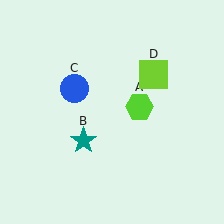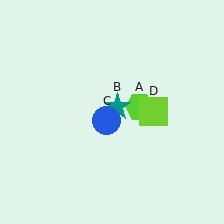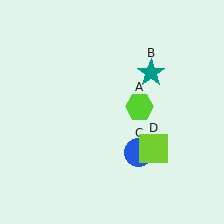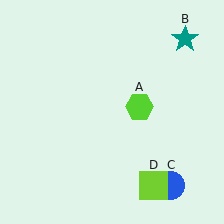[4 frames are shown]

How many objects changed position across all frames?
3 objects changed position: teal star (object B), blue circle (object C), lime square (object D).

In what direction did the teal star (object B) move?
The teal star (object B) moved up and to the right.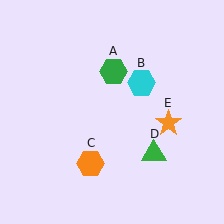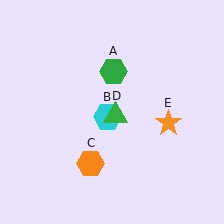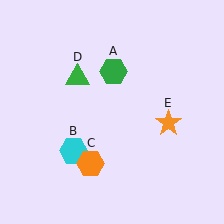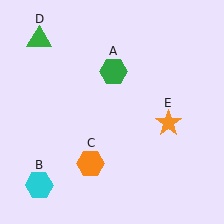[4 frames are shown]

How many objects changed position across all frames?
2 objects changed position: cyan hexagon (object B), green triangle (object D).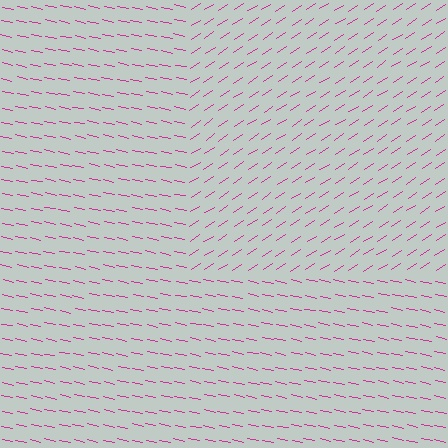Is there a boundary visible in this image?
Yes, there is a texture boundary formed by a change in line orientation.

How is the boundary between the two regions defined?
The boundary is defined purely by a change in line orientation (approximately 45 degrees difference). All lines are the same color and thickness.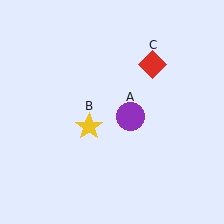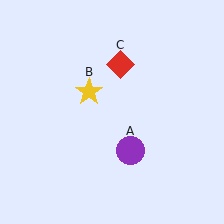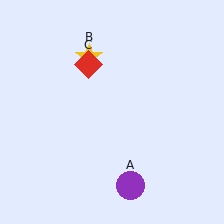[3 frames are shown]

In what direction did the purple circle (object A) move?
The purple circle (object A) moved down.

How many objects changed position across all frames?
3 objects changed position: purple circle (object A), yellow star (object B), red diamond (object C).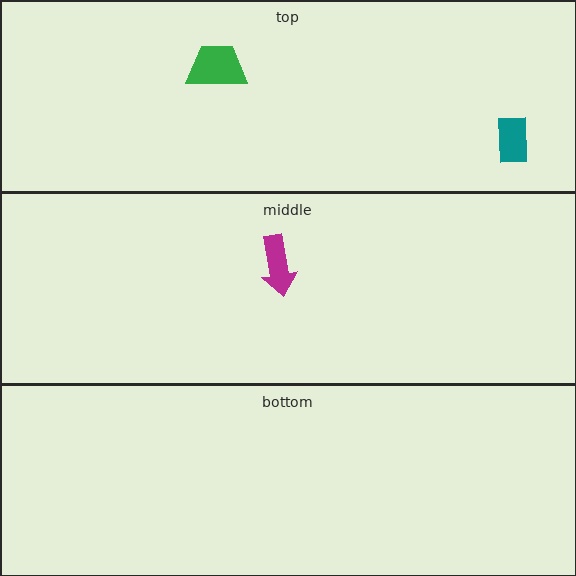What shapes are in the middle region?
The magenta arrow.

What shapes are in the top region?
The teal rectangle, the green trapezoid.